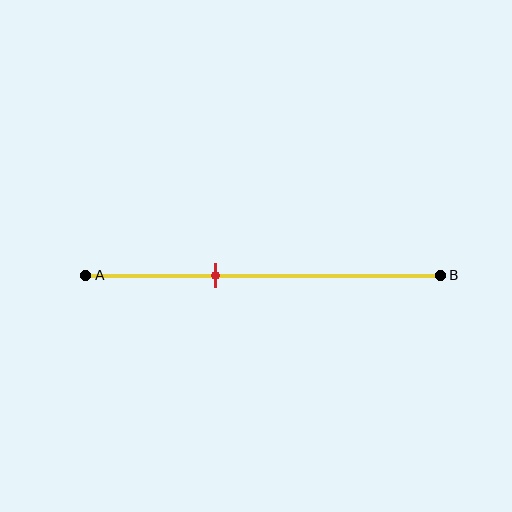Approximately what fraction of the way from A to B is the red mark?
The red mark is approximately 35% of the way from A to B.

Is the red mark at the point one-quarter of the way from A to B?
No, the mark is at about 35% from A, not at the 25% one-quarter point.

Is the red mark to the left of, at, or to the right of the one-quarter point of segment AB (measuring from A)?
The red mark is to the right of the one-quarter point of segment AB.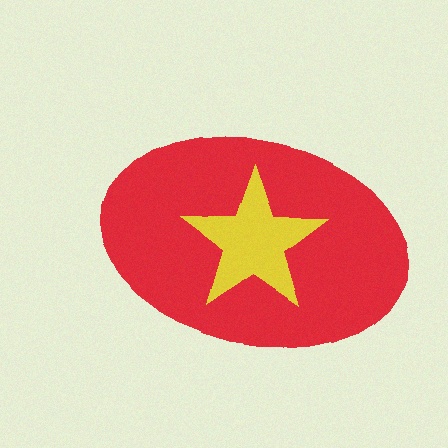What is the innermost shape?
The yellow star.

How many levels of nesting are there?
2.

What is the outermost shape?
The red ellipse.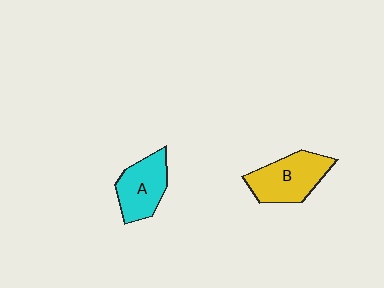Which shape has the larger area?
Shape B (yellow).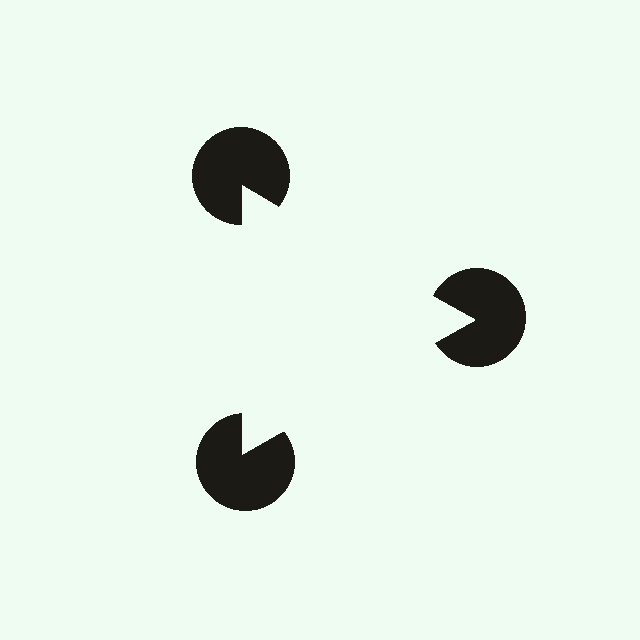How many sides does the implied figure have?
3 sides.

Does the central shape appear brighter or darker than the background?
It typically appears slightly brighter than the background, even though no actual brightness change is drawn.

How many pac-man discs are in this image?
There are 3 — one at each vertex of the illusory triangle.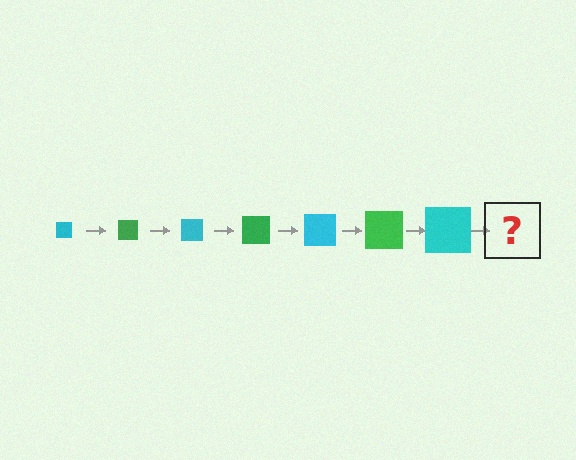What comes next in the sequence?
The next element should be a green square, larger than the previous one.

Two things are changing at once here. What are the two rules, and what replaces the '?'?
The two rules are that the square grows larger each step and the color cycles through cyan and green. The '?' should be a green square, larger than the previous one.